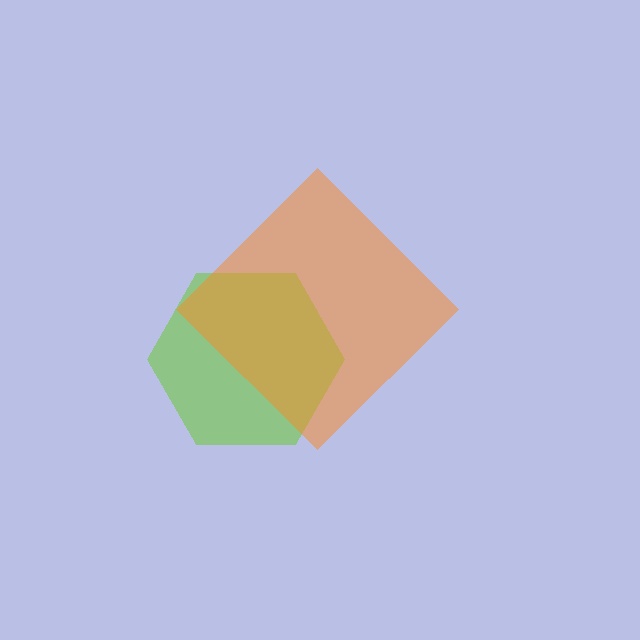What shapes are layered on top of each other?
The layered shapes are: a lime hexagon, an orange diamond.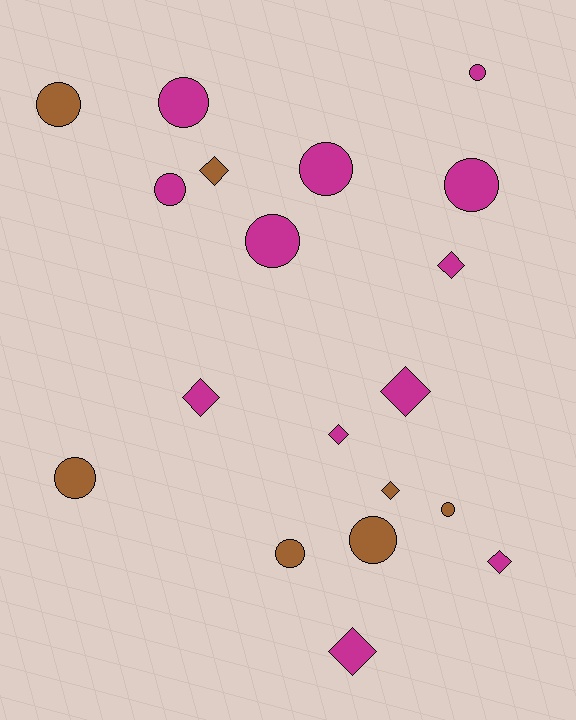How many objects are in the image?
There are 19 objects.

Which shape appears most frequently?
Circle, with 11 objects.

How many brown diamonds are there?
There are 2 brown diamonds.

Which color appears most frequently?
Magenta, with 12 objects.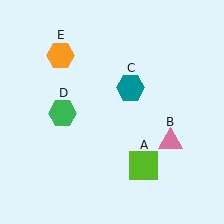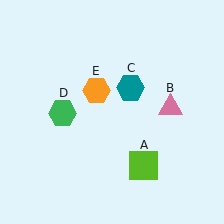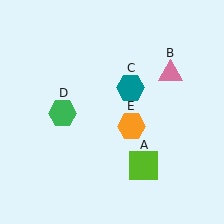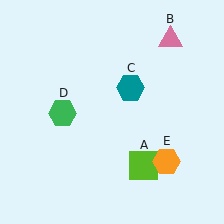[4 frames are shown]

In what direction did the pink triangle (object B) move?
The pink triangle (object B) moved up.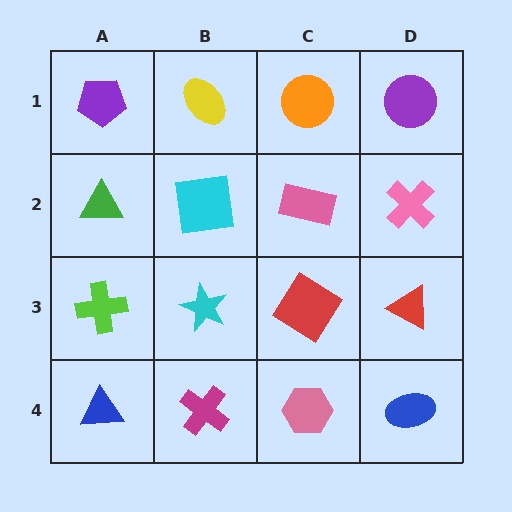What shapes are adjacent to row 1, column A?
A green triangle (row 2, column A), a yellow ellipse (row 1, column B).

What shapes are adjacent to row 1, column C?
A pink rectangle (row 2, column C), a yellow ellipse (row 1, column B), a purple circle (row 1, column D).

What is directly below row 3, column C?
A pink hexagon.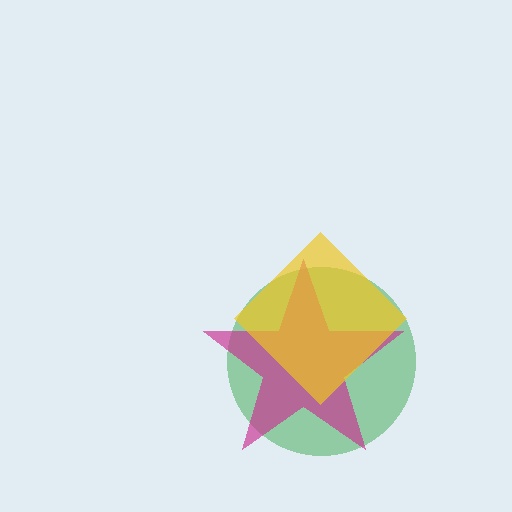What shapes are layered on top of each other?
The layered shapes are: a green circle, a magenta star, a yellow diamond.